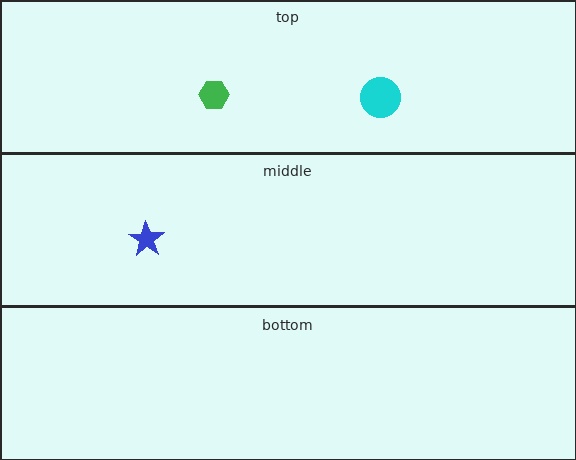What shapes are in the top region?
The green hexagon, the cyan circle.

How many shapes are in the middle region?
1.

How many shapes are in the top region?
2.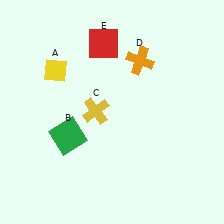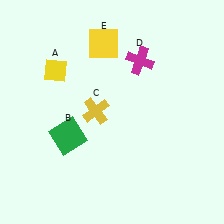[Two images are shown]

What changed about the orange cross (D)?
In Image 1, D is orange. In Image 2, it changed to magenta.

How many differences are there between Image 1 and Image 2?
There are 2 differences between the two images.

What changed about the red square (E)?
In Image 1, E is red. In Image 2, it changed to yellow.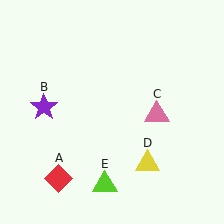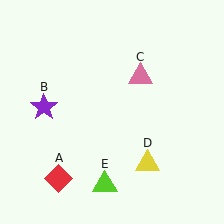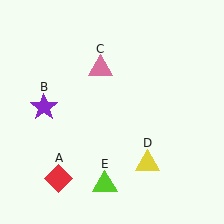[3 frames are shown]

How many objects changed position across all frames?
1 object changed position: pink triangle (object C).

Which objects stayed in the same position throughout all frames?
Red diamond (object A) and purple star (object B) and yellow triangle (object D) and lime triangle (object E) remained stationary.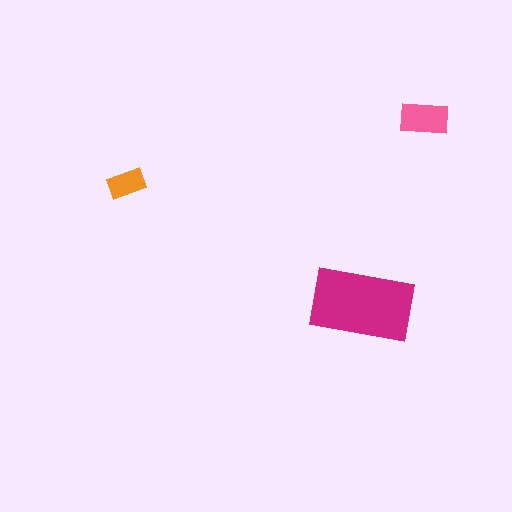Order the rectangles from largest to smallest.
the magenta one, the pink one, the orange one.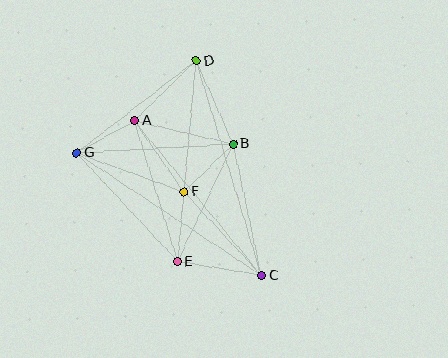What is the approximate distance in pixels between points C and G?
The distance between C and G is approximately 222 pixels.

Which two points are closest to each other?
Points A and G are closest to each other.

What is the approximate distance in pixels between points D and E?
The distance between D and E is approximately 201 pixels.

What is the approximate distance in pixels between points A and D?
The distance between A and D is approximately 86 pixels.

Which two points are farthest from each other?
Points C and D are farthest from each other.